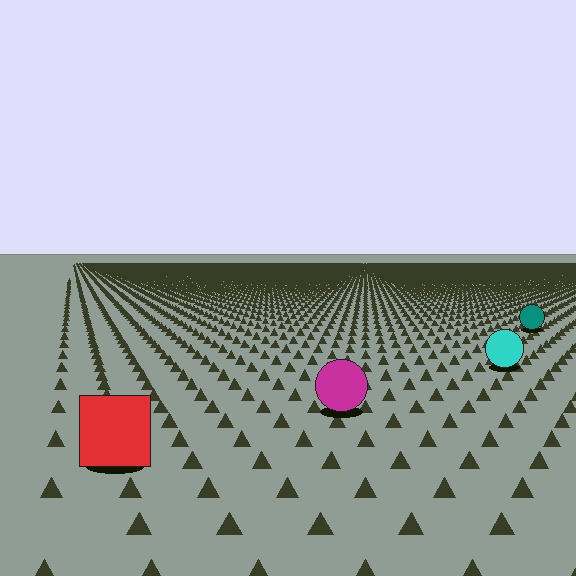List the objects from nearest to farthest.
From nearest to farthest: the red square, the magenta circle, the cyan circle, the teal circle.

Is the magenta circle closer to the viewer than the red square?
No. The red square is closer — you can tell from the texture gradient: the ground texture is coarser near it.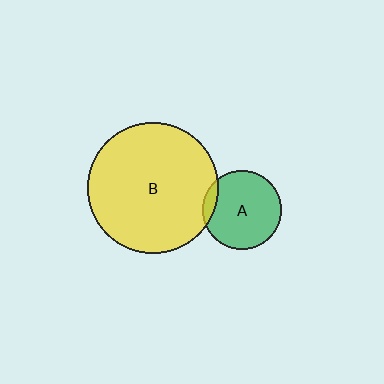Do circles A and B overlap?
Yes.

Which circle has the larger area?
Circle B (yellow).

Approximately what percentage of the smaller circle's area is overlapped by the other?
Approximately 10%.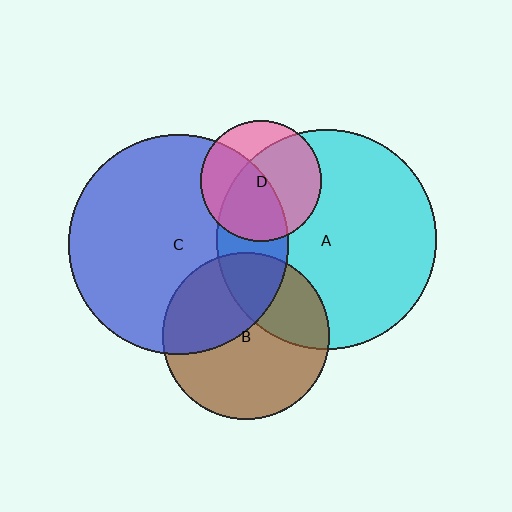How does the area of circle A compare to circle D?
Approximately 3.3 times.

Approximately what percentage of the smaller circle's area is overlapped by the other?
Approximately 20%.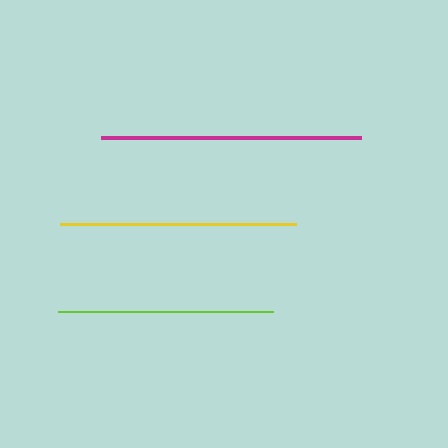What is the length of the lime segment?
The lime segment is approximately 216 pixels long.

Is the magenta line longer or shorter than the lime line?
The magenta line is longer than the lime line.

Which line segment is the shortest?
The lime line is the shortest at approximately 216 pixels.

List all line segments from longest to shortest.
From longest to shortest: magenta, yellow, lime.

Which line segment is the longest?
The magenta line is the longest at approximately 260 pixels.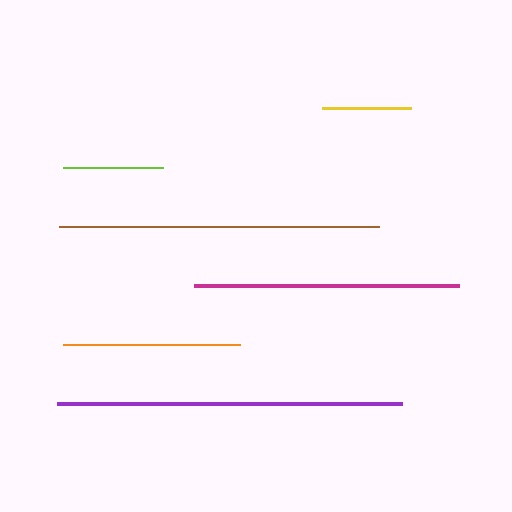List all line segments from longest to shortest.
From longest to shortest: purple, brown, magenta, orange, lime, yellow.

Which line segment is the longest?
The purple line is the longest at approximately 345 pixels.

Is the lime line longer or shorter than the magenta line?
The magenta line is longer than the lime line.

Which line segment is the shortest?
The yellow line is the shortest at approximately 89 pixels.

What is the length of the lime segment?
The lime segment is approximately 100 pixels long.